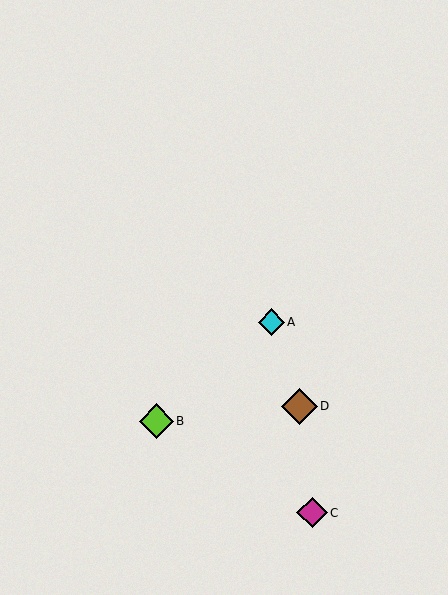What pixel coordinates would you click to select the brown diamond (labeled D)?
Click at (299, 406) to select the brown diamond D.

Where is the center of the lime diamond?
The center of the lime diamond is at (156, 421).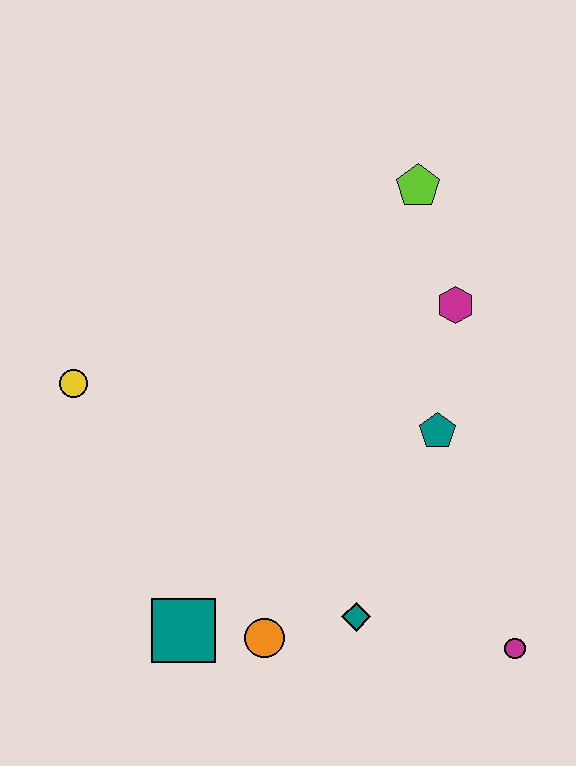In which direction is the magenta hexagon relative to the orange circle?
The magenta hexagon is above the orange circle.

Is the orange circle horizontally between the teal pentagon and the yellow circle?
Yes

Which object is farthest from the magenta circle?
The yellow circle is farthest from the magenta circle.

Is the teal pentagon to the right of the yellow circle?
Yes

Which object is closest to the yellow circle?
The teal square is closest to the yellow circle.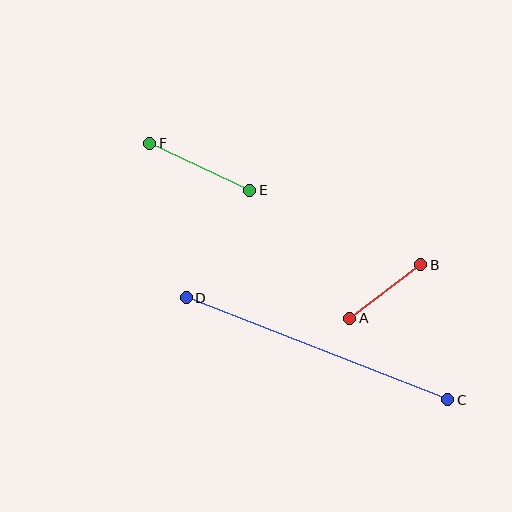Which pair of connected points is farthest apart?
Points C and D are farthest apart.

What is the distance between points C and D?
The distance is approximately 281 pixels.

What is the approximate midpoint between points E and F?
The midpoint is at approximately (200, 167) pixels.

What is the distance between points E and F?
The distance is approximately 111 pixels.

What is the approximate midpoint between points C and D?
The midpoint is at approximately (317, 349) pixels.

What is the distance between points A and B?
The distance is approximately 89 pixels.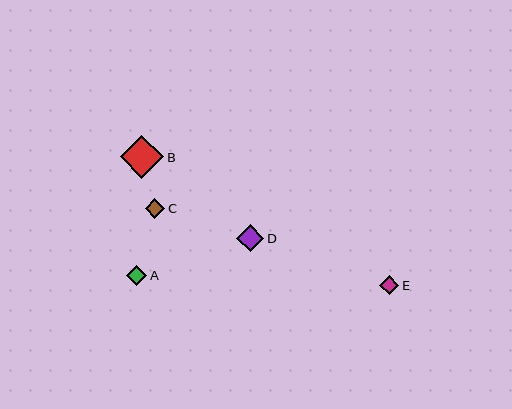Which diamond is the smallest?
Diamond C is the smallest with a size of approximately 19 pixels.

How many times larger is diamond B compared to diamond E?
Diamond B is approximately 2.2 times the size of diamond E.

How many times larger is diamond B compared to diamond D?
Diamond B is approximately 1.6 times the size of diamond D.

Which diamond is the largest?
Diamond B is the largest with a size of approximately 44 pixels.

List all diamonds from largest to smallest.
From largest to smallest: B, D, A, E, C.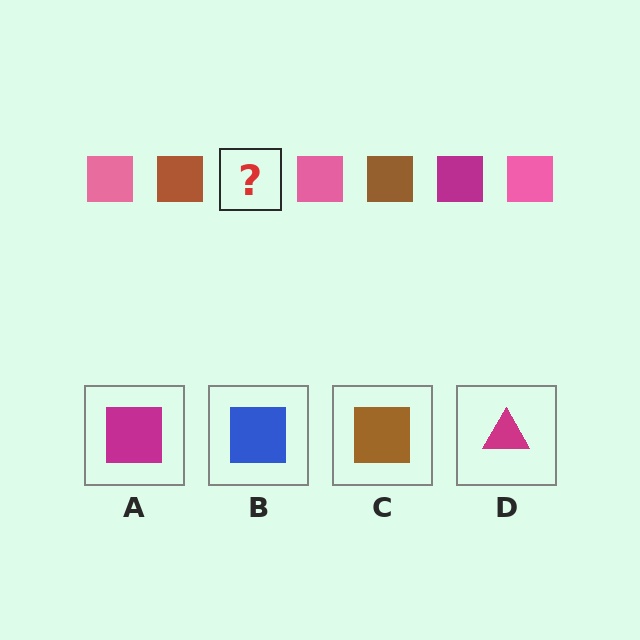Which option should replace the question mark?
Option A.